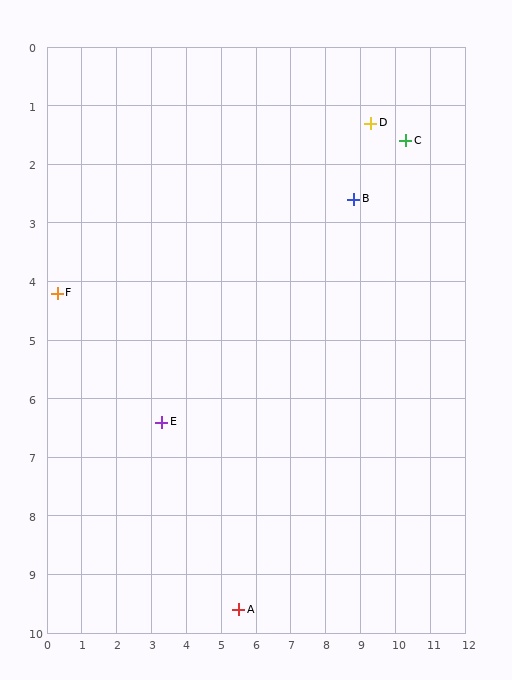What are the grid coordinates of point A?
Point A is at approximately (5.5, 9.6).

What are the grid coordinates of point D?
Point D is at approximately (9.3, 1.3).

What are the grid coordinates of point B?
Point B is at approximately (8.8, 2.6).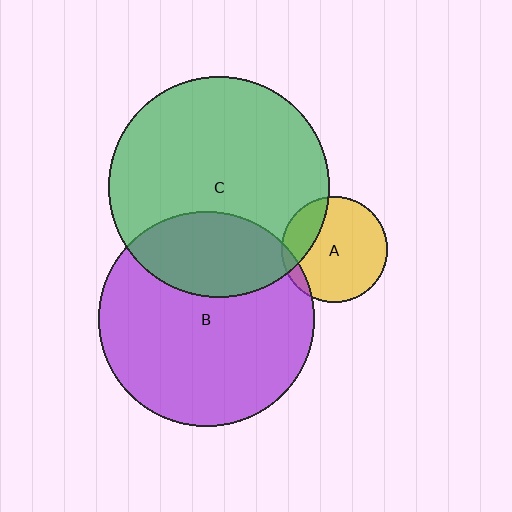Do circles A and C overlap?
Yes.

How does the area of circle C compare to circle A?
Approximately 4.4 times.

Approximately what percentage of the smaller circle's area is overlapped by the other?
Approximately 20%.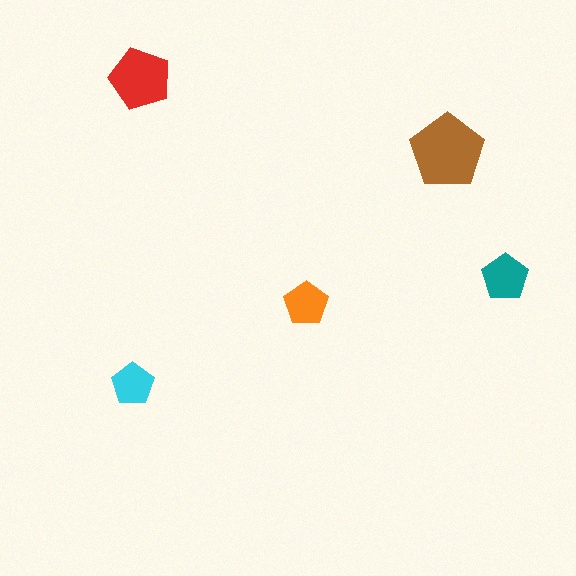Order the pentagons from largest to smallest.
the brown one, the red one, the teal one, the orange one, the cyan one.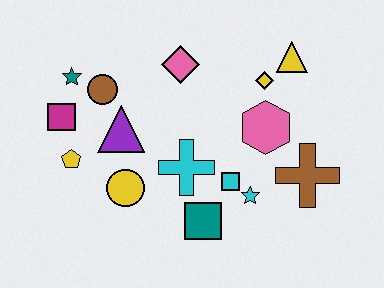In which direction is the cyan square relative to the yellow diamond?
The cyan square is below the yellow diamond.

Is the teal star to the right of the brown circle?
No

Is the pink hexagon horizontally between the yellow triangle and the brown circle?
Yes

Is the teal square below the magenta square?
Yes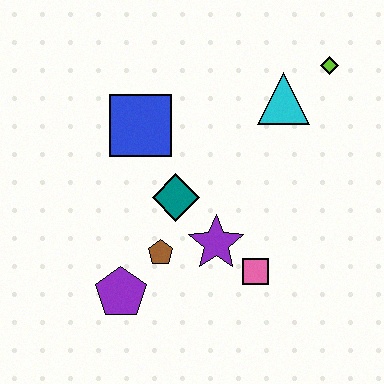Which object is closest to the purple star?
The pink square is closest to the purple star.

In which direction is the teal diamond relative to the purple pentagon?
The teal diamond is above the purple pentagon.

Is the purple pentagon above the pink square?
No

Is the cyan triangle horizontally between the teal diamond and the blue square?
No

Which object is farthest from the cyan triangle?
The purple pentagon is farthest from the cyan triangle.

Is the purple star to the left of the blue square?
No